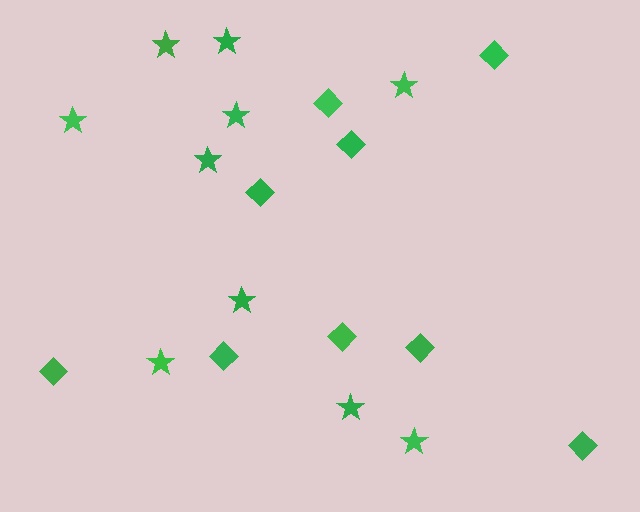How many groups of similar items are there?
There are 2 groups: one group of stars (10) and one group of diamonds (9).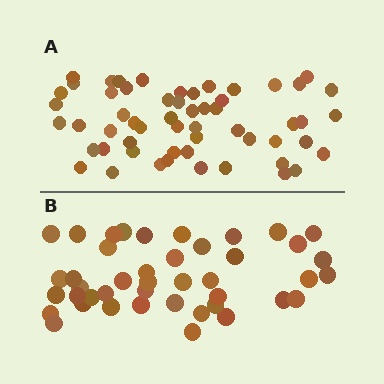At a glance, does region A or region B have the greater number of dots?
Region A (the top region) has more dots.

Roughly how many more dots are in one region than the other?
Region A has approximately 15 more dots than region B.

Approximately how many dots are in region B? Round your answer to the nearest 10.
About 40 dots. (The exact count is 43, which rounds to 40.)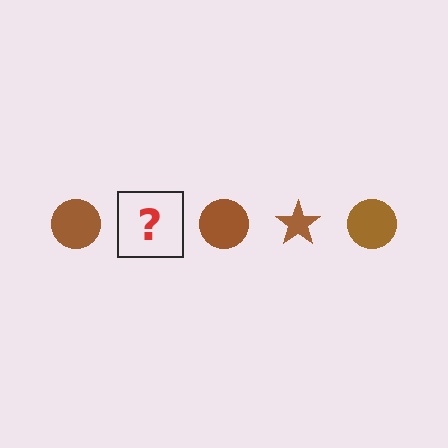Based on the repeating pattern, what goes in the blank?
The blank should be a brown star.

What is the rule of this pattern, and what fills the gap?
The rule is that the pattern cycles through circle, star shapes in brown. The gap should be filled with a brown star.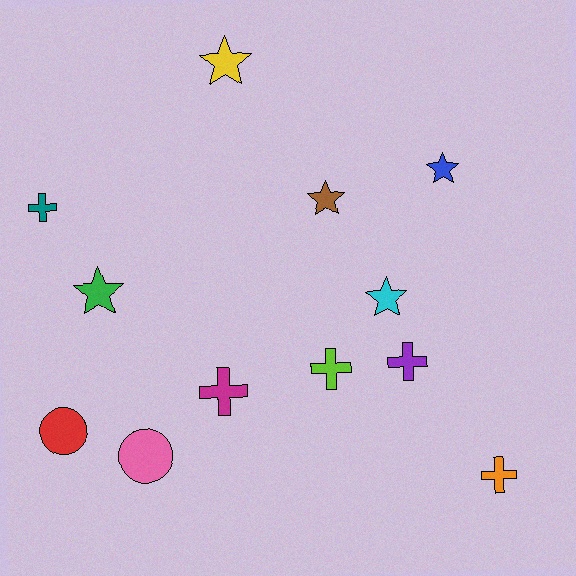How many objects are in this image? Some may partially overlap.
There are 12 objects.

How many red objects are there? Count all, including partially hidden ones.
There is 1 red object.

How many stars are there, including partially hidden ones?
There are 5 stars.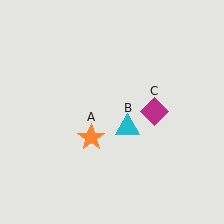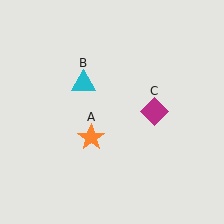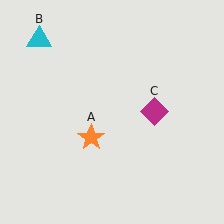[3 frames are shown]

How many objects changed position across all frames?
1 object changed position: cyan triangle (object B).